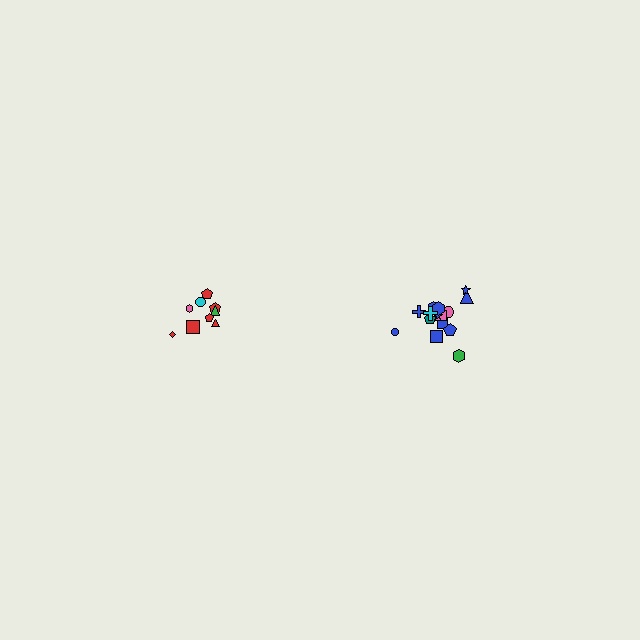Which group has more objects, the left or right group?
The right group.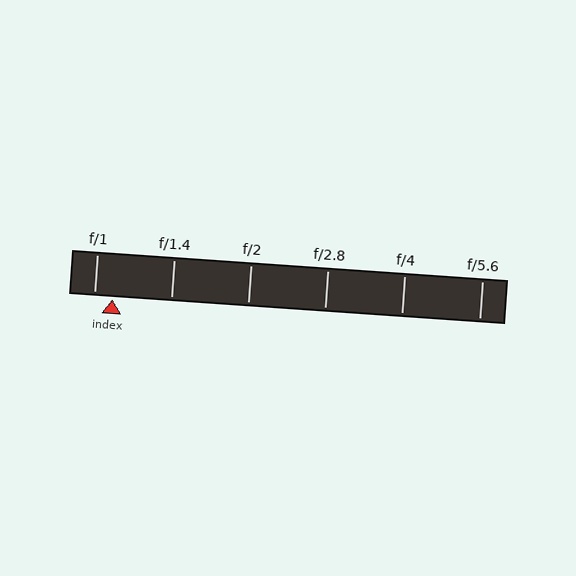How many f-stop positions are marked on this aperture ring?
There are 6 f-stop positions marked.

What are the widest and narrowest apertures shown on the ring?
The widest aperture shown is f/1 and the narrowest is f/5.6.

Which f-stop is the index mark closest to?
The index mark is closest to f/1.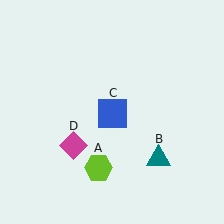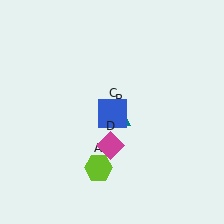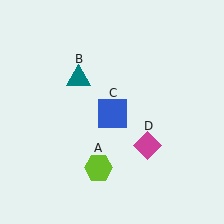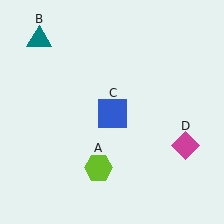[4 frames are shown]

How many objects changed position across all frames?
2 objects changed position: teal triangle (object B), magenta diamond (object D).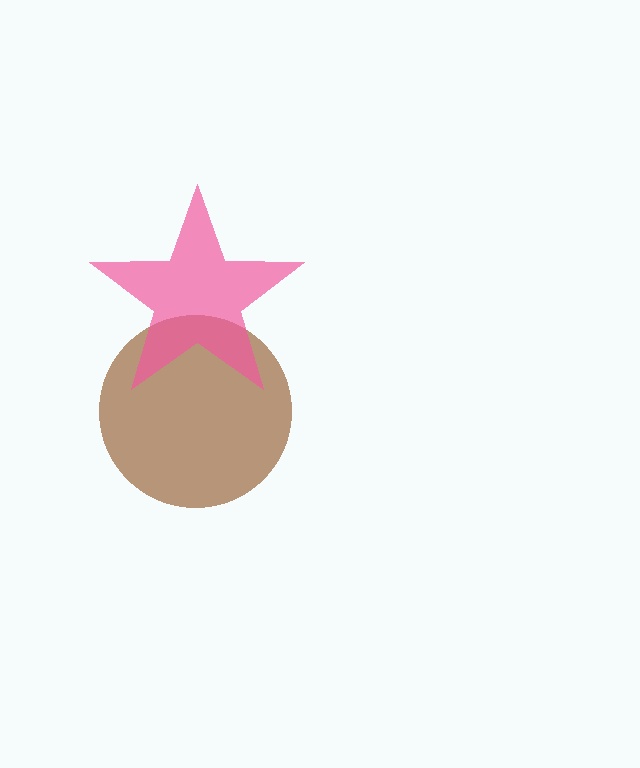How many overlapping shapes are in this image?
There are 2 overlapping shapes in the image.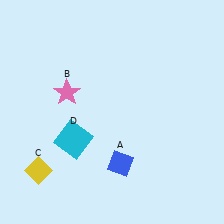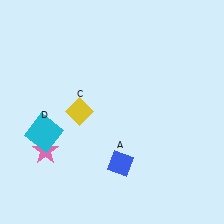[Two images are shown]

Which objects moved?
The objects that moved are: the pink star (B), the yellow diamond (C), the cyan square (D).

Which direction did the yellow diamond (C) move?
The yellow diamond (C) moved up.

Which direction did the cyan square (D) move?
The cyan square (D) moved left.